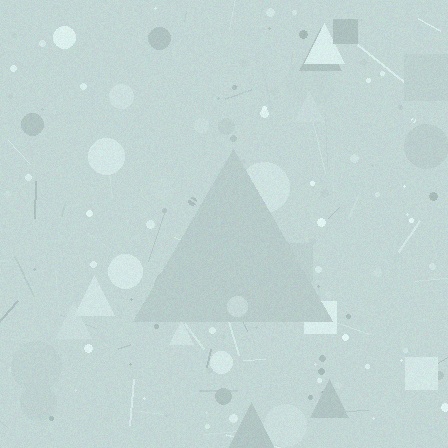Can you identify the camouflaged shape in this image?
The camouflaged shape is a triangle.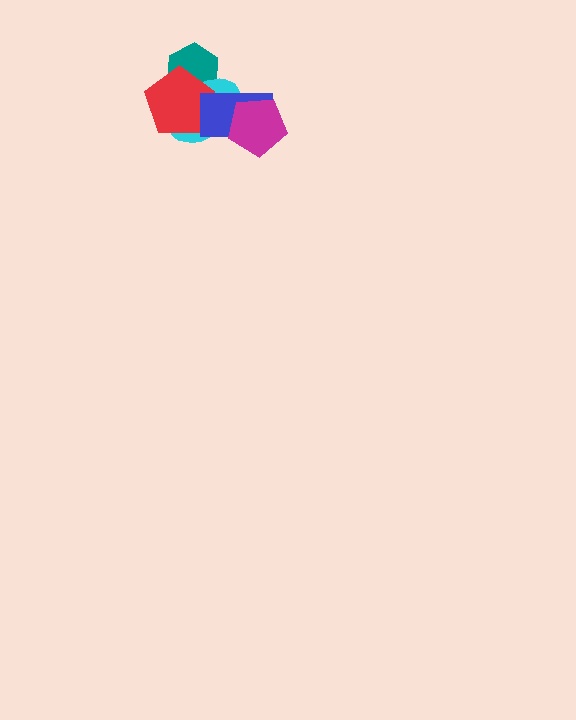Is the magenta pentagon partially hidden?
No, no other shape covers it.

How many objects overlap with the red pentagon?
3 objects overlap with the red pentagon.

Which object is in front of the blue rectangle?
The magenta pentagon is in front of the blue rectangle.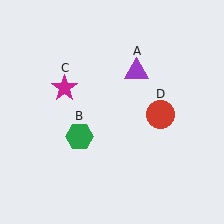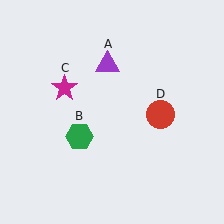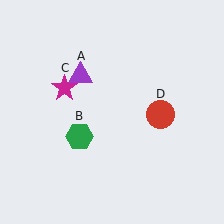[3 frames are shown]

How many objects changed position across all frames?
1 object changed position: purple triangle (object A).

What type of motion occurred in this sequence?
The purple triangle (object A) rotated counterclockwise around the center of the scene.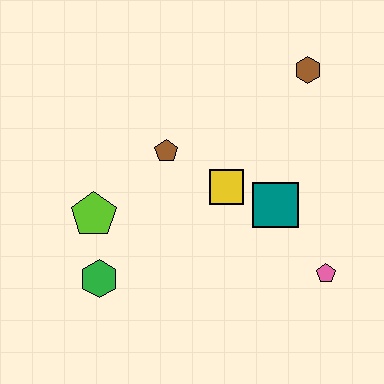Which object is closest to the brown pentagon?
The yellow square is closest to the brown pentagon.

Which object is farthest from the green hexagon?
The brown hexagon is farthest from the green hexagon.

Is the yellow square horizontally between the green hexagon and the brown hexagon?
Yes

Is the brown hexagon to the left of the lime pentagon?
No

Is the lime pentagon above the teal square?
No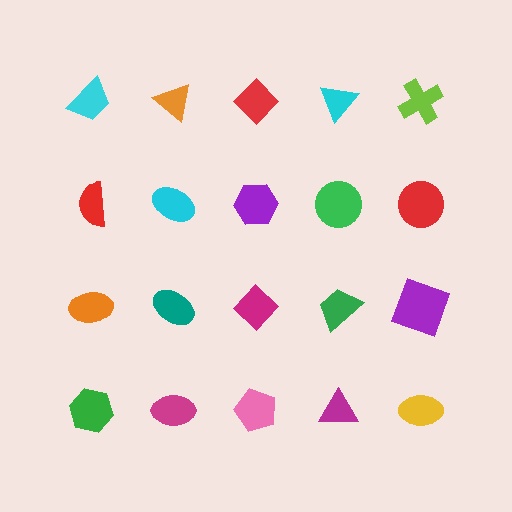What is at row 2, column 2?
A cyan ellipse.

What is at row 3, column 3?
A magenta diamond.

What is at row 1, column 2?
An orange triangle.